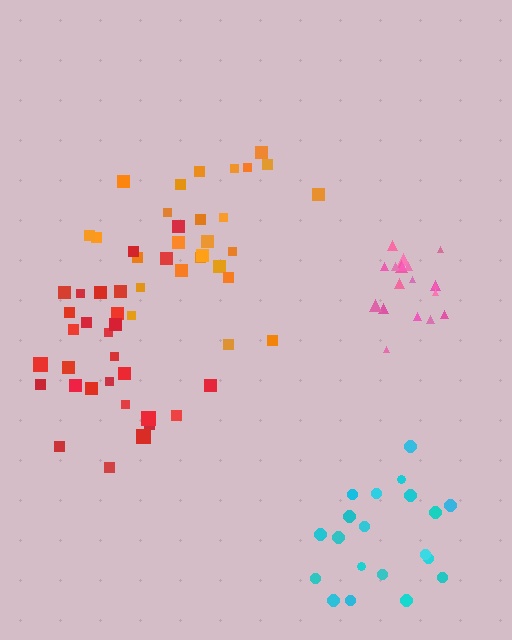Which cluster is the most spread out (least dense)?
Red.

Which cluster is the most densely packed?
Pink.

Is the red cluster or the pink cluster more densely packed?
Pink.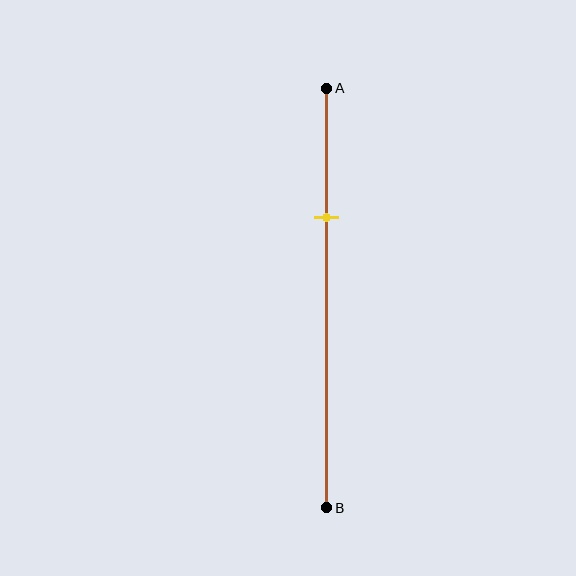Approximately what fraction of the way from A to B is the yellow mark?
The yellow mark is approximately 30% of the way from A to B.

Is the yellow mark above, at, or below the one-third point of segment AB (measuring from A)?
The yellow mark is approximately at the one-third point of segment AB.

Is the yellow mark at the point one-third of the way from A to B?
Yes, the mark is approximately at the one-third point.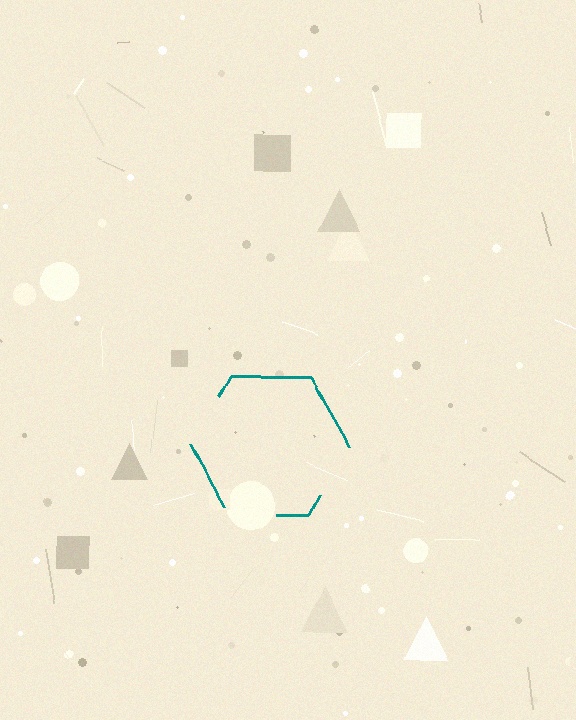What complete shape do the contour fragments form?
The contour fragments form a hexagon.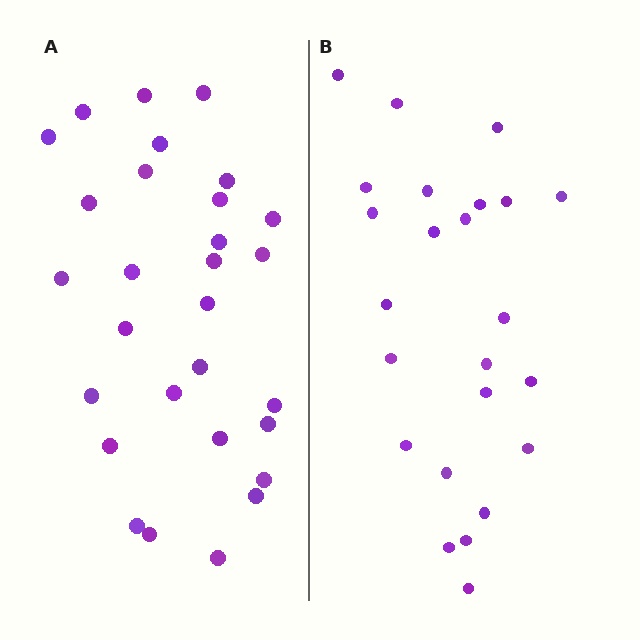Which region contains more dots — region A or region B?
Region A (the left region) has more dots.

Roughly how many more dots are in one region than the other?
Region A has about 5 more dots than region B.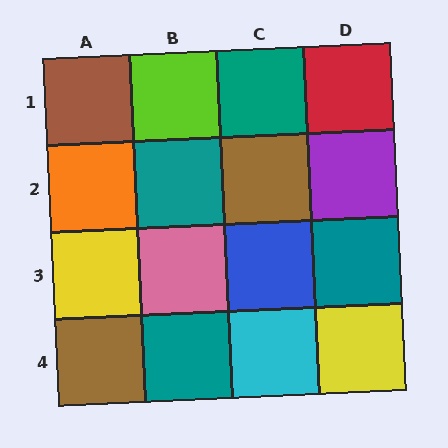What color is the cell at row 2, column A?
Orange.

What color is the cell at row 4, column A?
Brown.